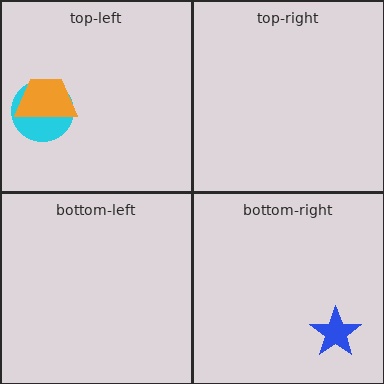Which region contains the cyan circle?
The top-left region.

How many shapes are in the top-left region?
2.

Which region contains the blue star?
The bottom-right region.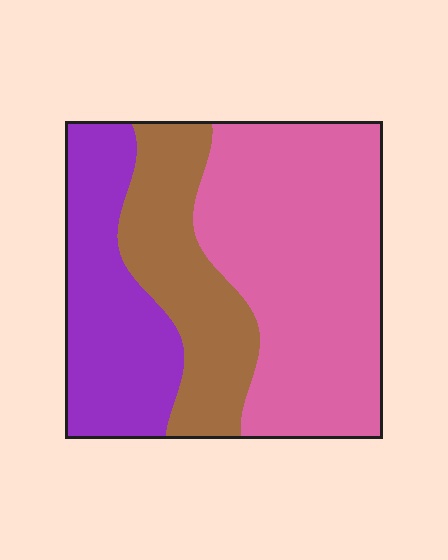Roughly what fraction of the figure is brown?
Brown covers 24% of the figure.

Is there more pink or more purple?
Pink.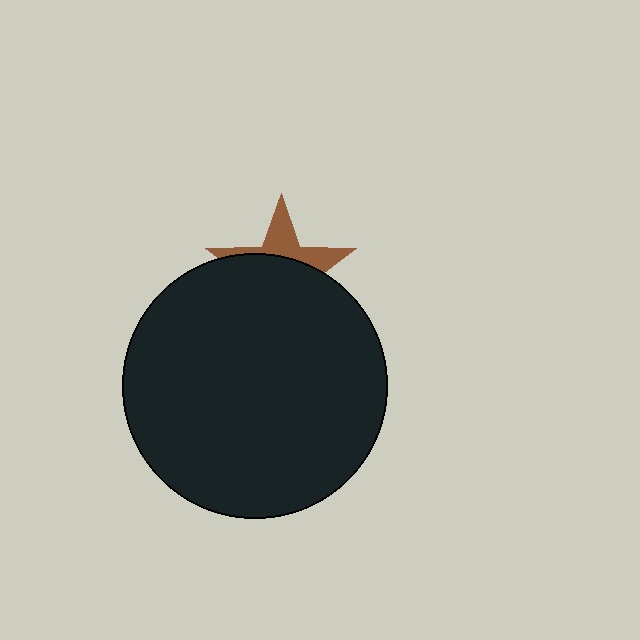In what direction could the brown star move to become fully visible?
The brown star could move up. That would shift it out from behind the black circle entirely.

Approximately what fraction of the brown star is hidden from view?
Roughly 65% of the brown star is hidden behind the black circle.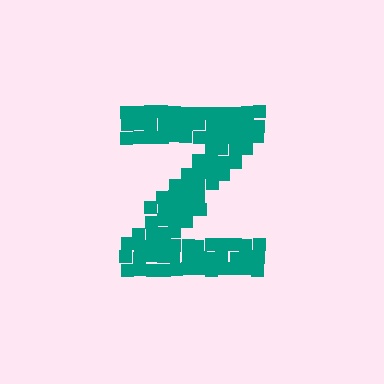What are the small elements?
The small elements are squares.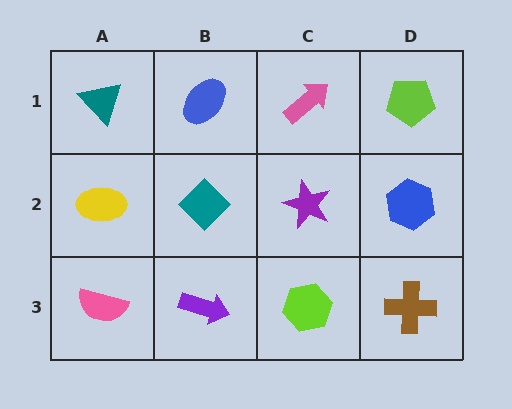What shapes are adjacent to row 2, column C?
A pink arrow (row 1, column C), a lime hexagon (row 3, column C), a teal diamond (row 2, column B), a blue hexagon (row 2, column D).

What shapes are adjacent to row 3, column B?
A teal diamond (row 2, column B), a pink semicircle (row 3, column A), a lime hexagon (row 3, column C).